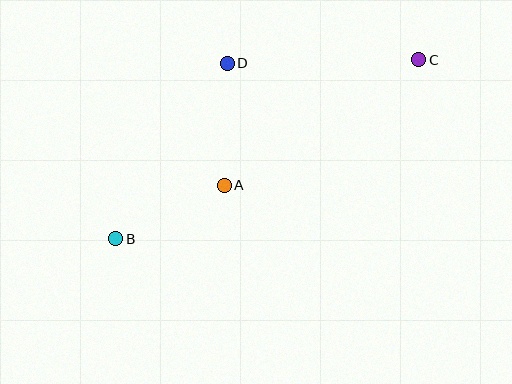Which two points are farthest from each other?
Points B and C are farthest from each other.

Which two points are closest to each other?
Points A and B are closest to each other.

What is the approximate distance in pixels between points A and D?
The distance between A and D is approximately 122 pixels.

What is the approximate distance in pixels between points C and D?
The distance between C and D is approximately 192 pixels.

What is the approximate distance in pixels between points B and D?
The distance between B and D is approximately 208 pixels.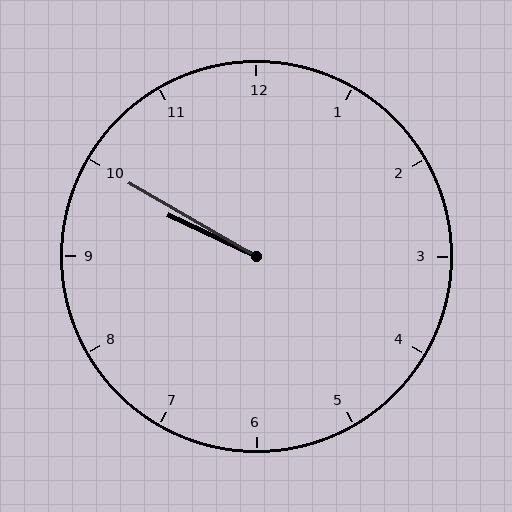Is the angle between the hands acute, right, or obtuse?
It is acute.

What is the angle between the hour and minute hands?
Approximately 5 degrees.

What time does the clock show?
9:50.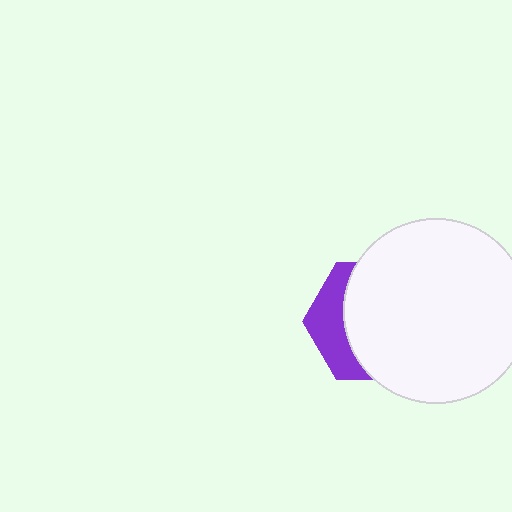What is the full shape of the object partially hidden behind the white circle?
The partially hidden object is a purple hexagon.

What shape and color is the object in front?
The object in front is a white circle.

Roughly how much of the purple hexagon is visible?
A small part of it is visible (roughly 31%).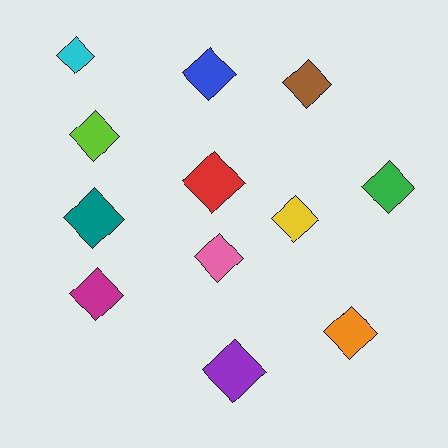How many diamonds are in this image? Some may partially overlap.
There are 12 diamonds.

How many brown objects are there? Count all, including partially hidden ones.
There is 1 brown object.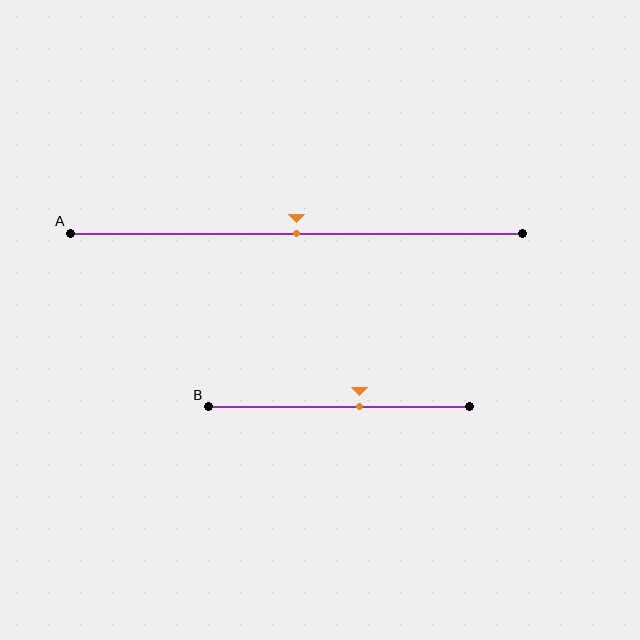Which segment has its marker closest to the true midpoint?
Segment A has its marker closest to the true midpoint.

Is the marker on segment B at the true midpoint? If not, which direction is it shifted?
No, the marker on segment B is shifted to the right by about 8% of the segment length.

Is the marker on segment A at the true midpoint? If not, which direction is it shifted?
Yes, the marker on segment A is at the true midpoint.